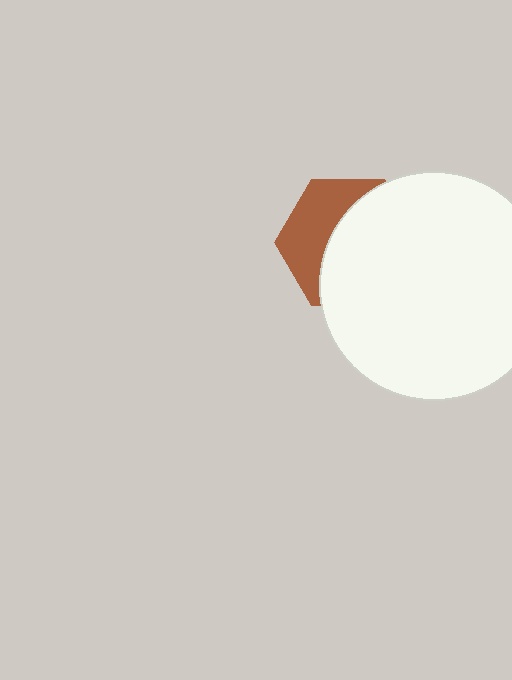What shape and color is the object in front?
The object in front is a white circle.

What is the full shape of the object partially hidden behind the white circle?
The partially hidden object is a brown hexagon.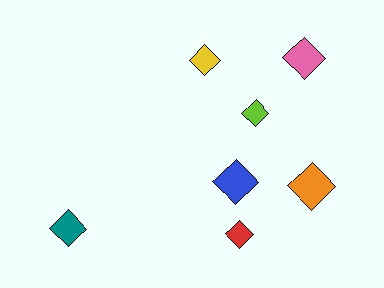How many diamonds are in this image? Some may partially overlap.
There are 7 diamonds.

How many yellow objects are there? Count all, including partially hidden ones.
There is 1 yellow object.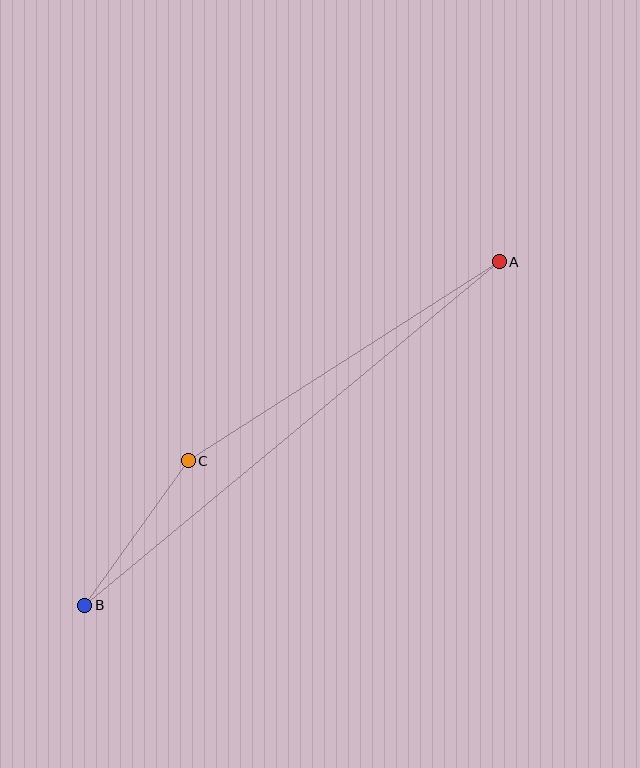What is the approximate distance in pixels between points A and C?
The distance between A and C is approximately 370 pixels.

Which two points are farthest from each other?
Points A and B are farthest from each other.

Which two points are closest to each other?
Points B and C are closest to each other.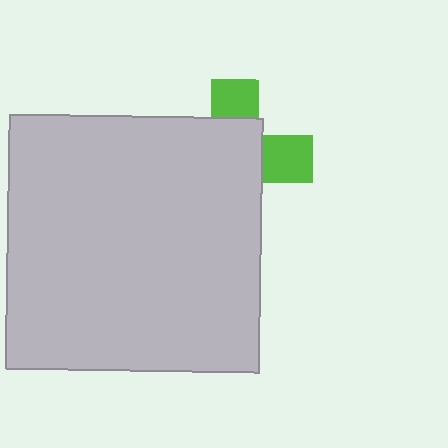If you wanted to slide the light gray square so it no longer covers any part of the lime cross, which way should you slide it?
Slide it toward the lower-left — that is the most direct way to separate the two shapes.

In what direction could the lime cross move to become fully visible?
The lime cross could move toward the upper-right. That would shift it out from behind the light gray square entirely.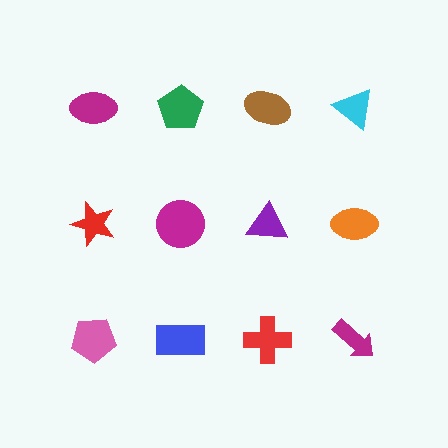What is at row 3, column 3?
A red cross.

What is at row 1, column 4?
A cyan triangle.